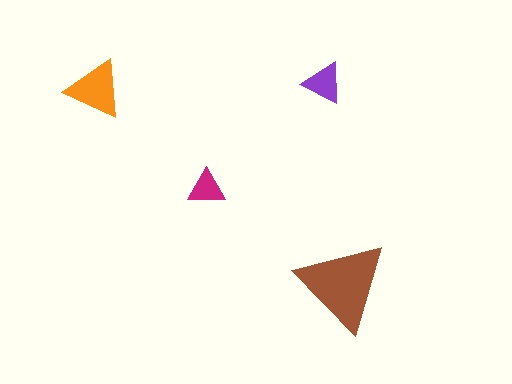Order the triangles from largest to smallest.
the brown one, the orange one, the purple one, the magenta one.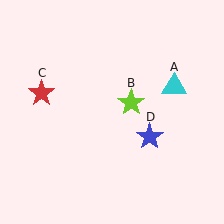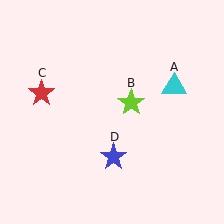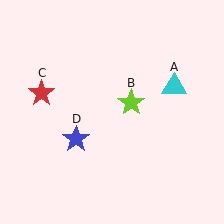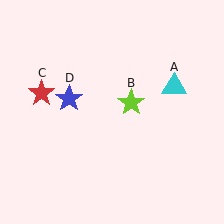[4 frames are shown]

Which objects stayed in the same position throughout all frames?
Cyan triangle (object A) and lime star (object B) and red star (object C) remained stationary.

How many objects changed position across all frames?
1 object changed position: blue star (object D).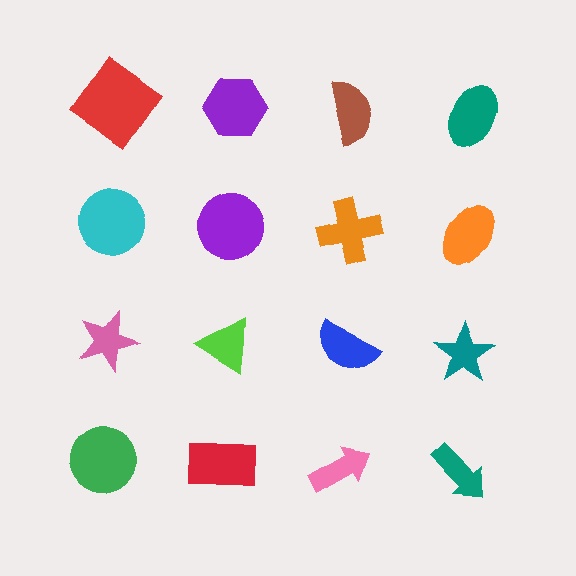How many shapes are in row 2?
4 shapes.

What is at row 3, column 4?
A teal star.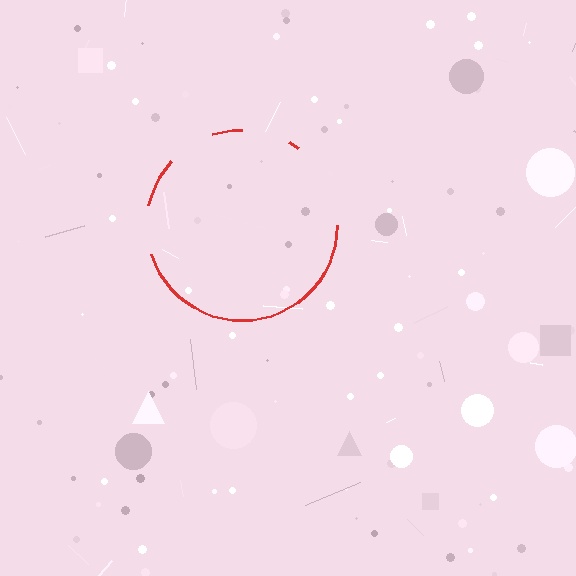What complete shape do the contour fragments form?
The contour fragments form a circle.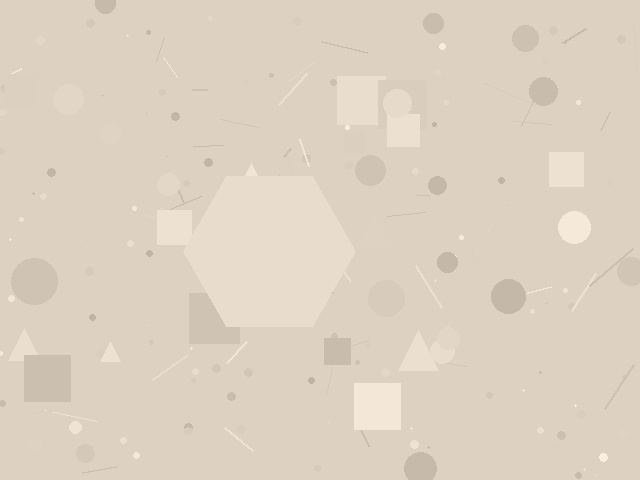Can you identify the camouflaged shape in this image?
The camouflaged shape is a hexagon.